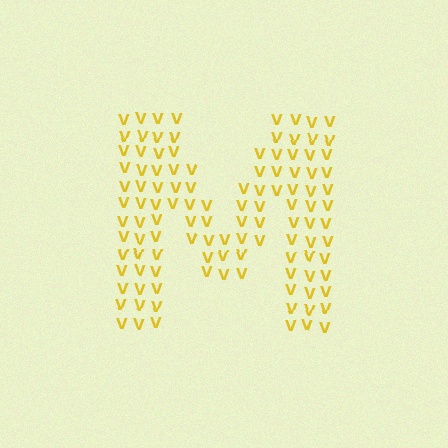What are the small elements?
The small elements are letter V's.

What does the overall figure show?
The overall figure shows the letter M.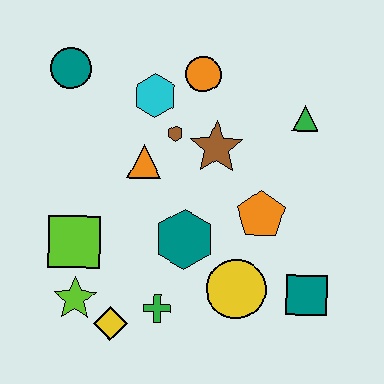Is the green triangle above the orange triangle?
Yes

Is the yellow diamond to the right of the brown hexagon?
No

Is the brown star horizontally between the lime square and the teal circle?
No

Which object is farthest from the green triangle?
The lime star is farthest from the green triangle.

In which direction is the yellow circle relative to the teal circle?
The yellow circle is below the teal circle.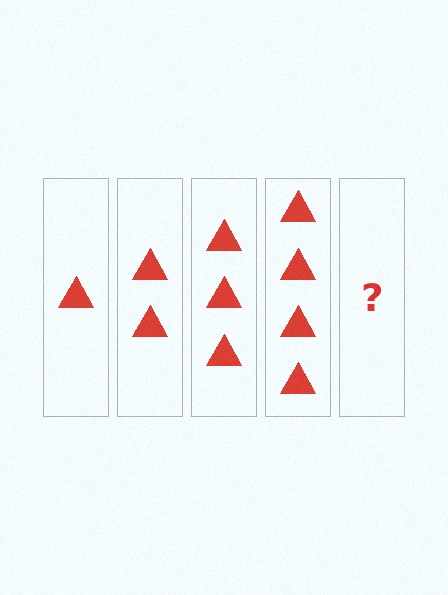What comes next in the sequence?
The next element should be 5 triangles.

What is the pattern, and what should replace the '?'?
The pattern is that each step adds one more triangle. The '?' should be 5 triangles.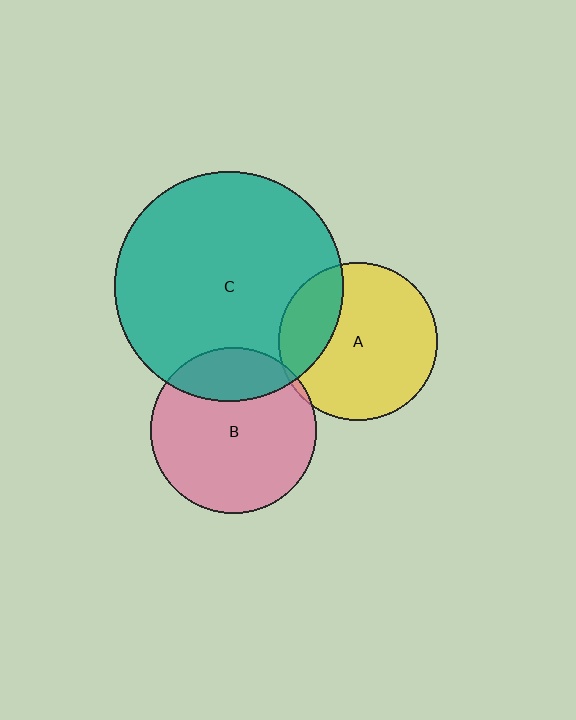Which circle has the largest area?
Circle C (teal).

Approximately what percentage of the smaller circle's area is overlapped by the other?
Approximately 5%.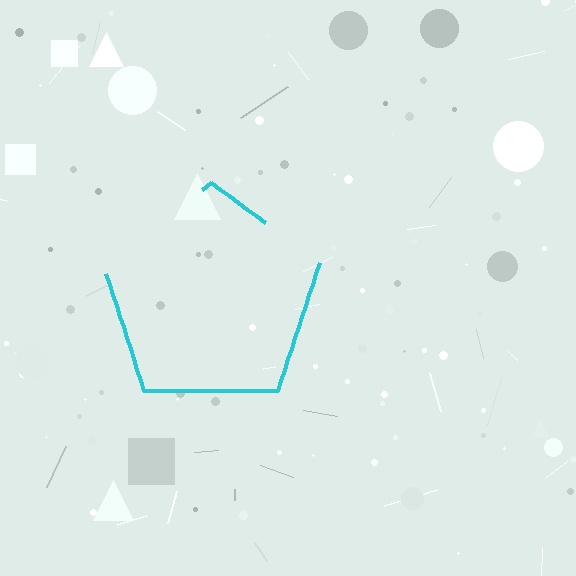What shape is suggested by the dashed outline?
The dashed outline suggests a pentagon.